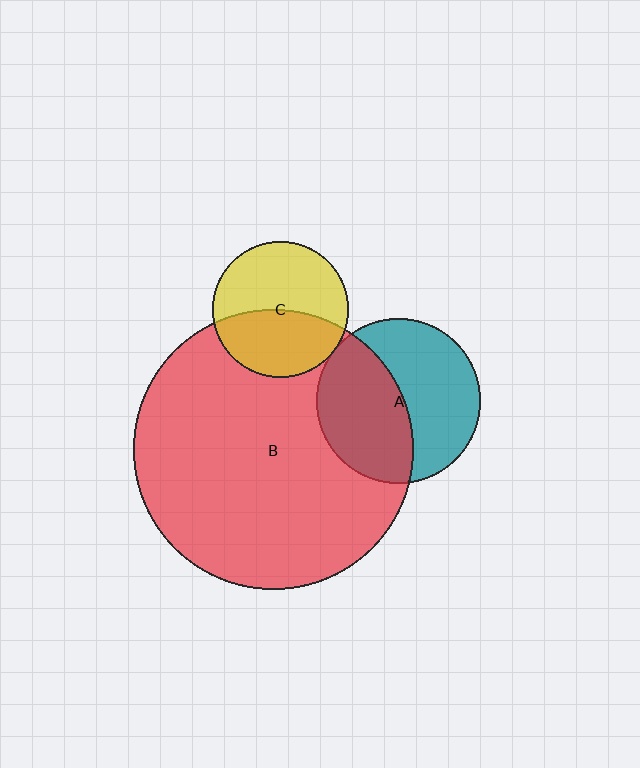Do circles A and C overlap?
Yes.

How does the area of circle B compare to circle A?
Approximately 2.9 times.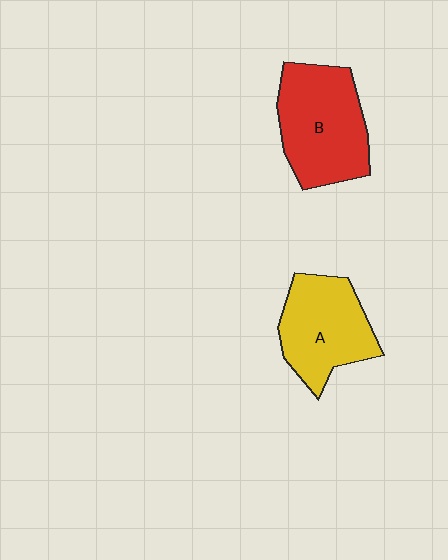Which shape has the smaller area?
Shape A (yellow).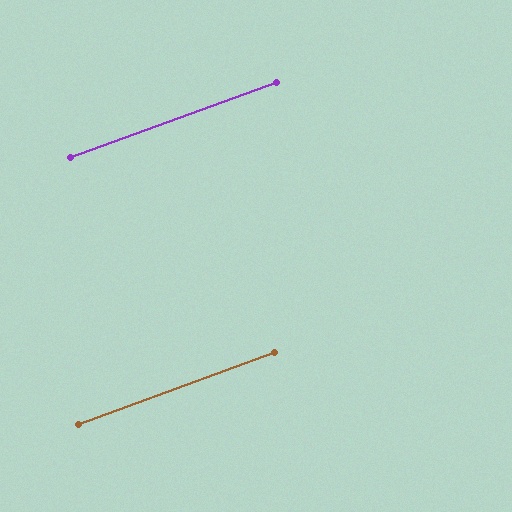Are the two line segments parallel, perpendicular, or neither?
Parallel — their directions differ by only 0.0°.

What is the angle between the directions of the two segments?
Approximately 0 degrees.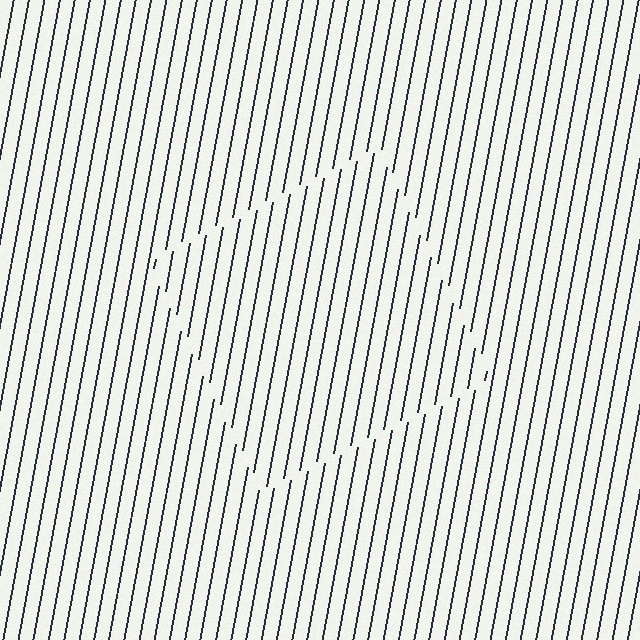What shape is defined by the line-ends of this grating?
An illusory square. The interior of the shape contains the same grating, shifted by half a period — the contour is defined by the phase discontinuity where line-ends from the inner and outer gratings abut.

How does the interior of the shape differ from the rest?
The interior of the shape contains the same grating, shifted by half a period — the contour is defined by the phase discontinuity where line-ends from the inner and outer gratings abut.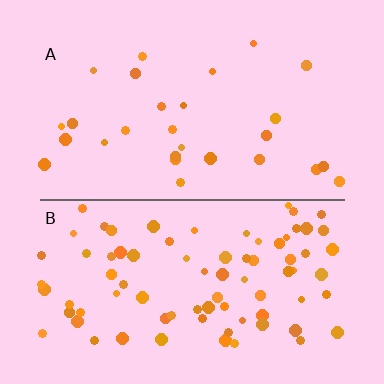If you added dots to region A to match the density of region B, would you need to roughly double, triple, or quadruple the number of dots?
Approximately triple.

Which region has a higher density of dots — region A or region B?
B (the bottom).